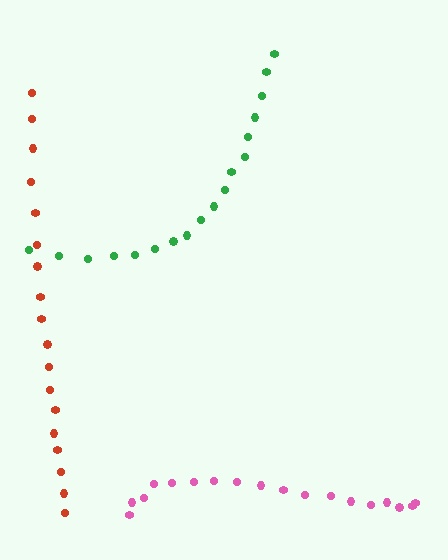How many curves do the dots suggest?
There are 3 distinct paths.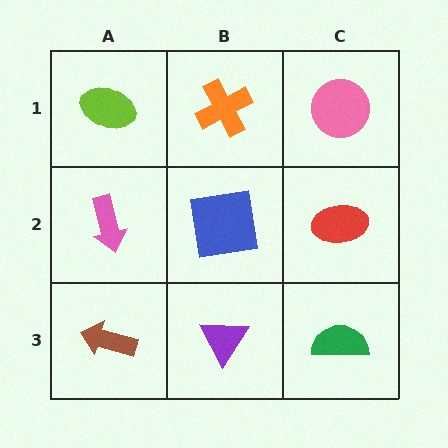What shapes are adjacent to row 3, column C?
A red ellipse (row 2, column C), a purple triangle (row 3, column B).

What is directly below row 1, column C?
A red ellipse.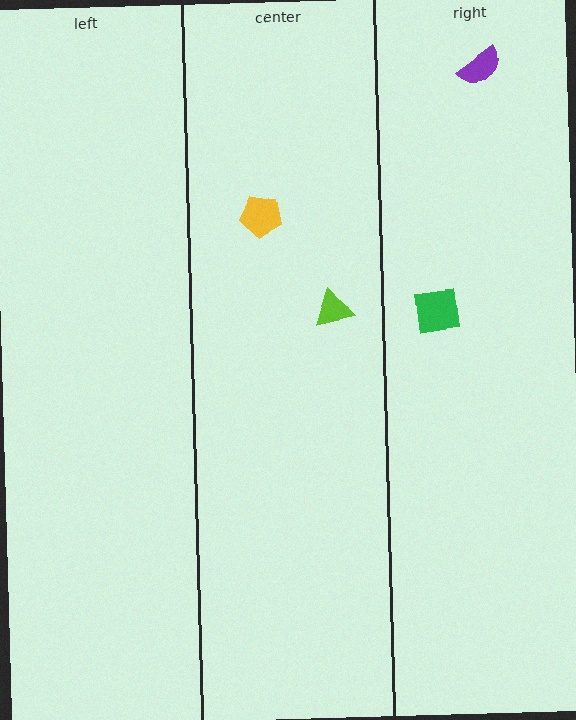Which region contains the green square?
The right region.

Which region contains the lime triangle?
The center region.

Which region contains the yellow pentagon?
The center region.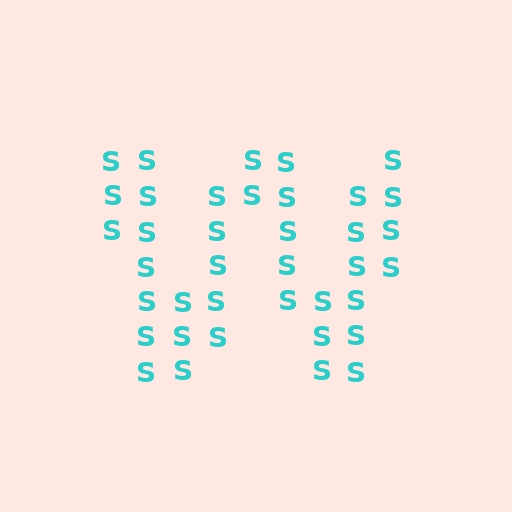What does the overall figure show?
The overall figure shows the letter W.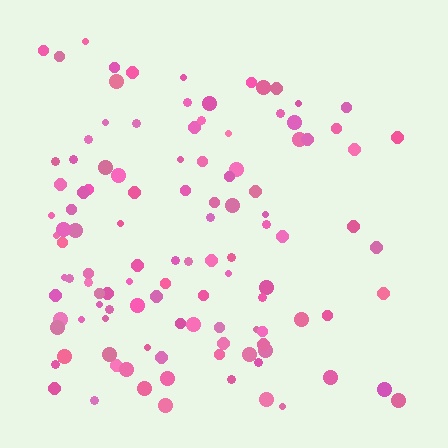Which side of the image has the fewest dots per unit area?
The right.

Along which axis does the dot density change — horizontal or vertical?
Horizontal.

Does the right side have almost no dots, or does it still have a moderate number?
Still a moderate number, just noticeably fewer than the left.